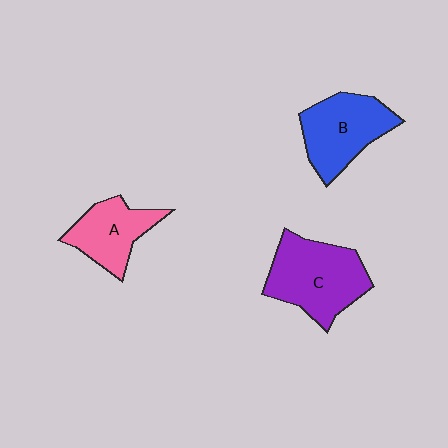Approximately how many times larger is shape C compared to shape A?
Approximately 1.5 times.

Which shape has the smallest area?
Shape A (pink).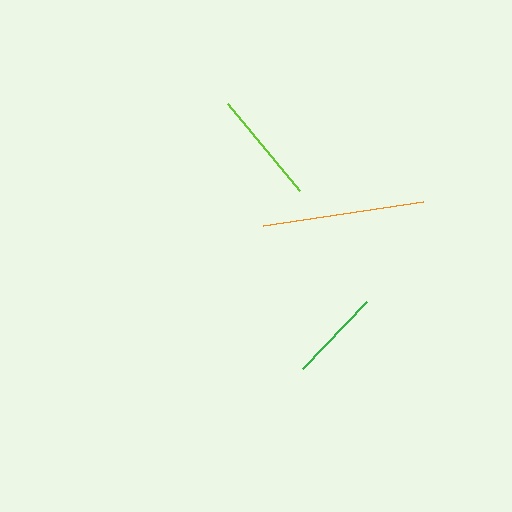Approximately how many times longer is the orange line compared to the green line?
The orange line is approximately 1.8 times the length of the green line.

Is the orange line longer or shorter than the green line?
The orange line is longer than the green line.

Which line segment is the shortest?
The green line is the shortest at approximately 92 pixels.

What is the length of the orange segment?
The orange segment is approximately 162 pixels long.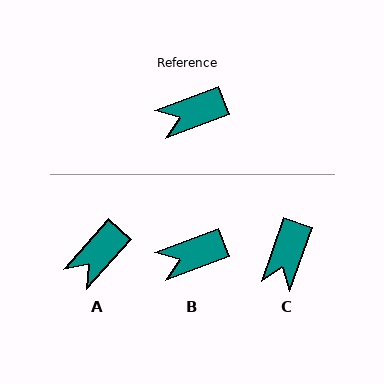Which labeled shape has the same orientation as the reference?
B.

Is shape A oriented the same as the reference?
No, it is off by about 28 degrees.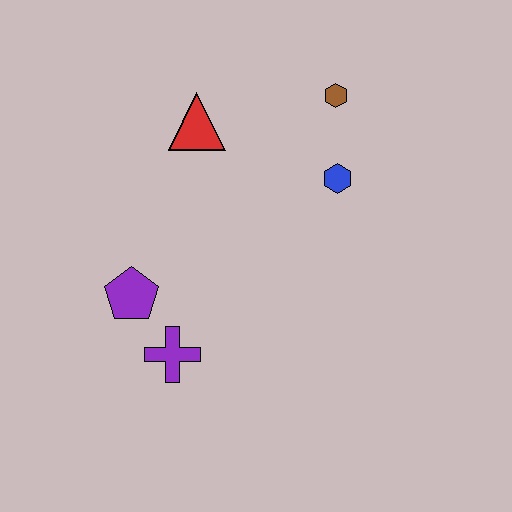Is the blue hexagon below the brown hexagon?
Yes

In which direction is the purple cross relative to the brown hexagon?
The purple cross is below the brown hexagon.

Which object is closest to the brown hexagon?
The blue hexagon is closest to the brown hexagon.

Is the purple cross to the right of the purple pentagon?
Yes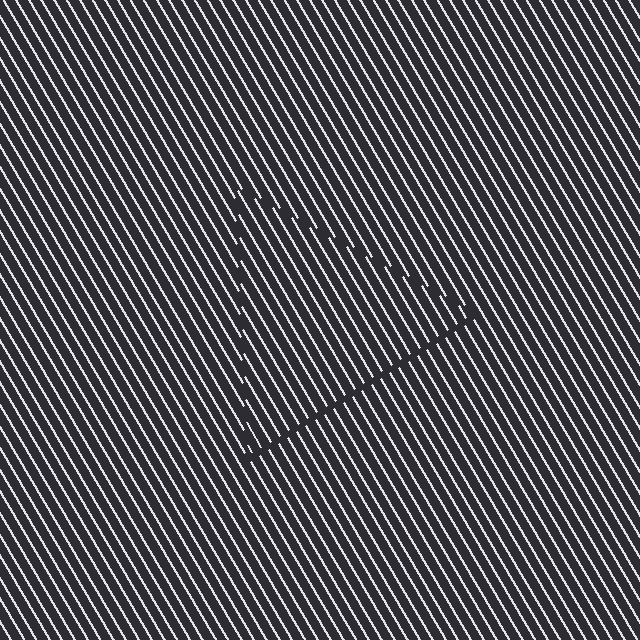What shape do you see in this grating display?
An illusory triangle. The interior of the shape contains the same grating, shifted by half a period — the contour is defined by the phase discontinuity where line-ends from the inner and outer gratings abut.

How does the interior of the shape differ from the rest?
The interior of the shape contains the same grating, shifted by half a period — the contour is defined by the phase discontinuity where line-ends from the inner and outer gratings abut.